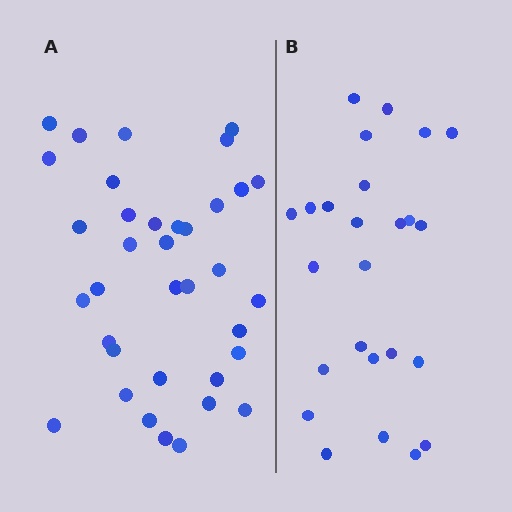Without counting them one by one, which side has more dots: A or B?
Region A (the left region) has more dots.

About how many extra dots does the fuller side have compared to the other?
Region A has roughly 12 or so more dots than region B.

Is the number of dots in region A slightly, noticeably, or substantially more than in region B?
Region A has noticeably more, but not dramatically so. The ratio is roughly 1.4 to 1.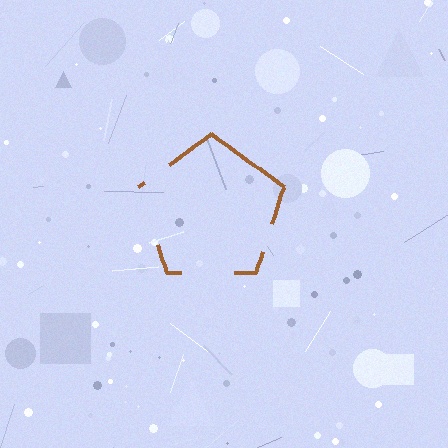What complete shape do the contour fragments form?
The contour fragments form a pentagon.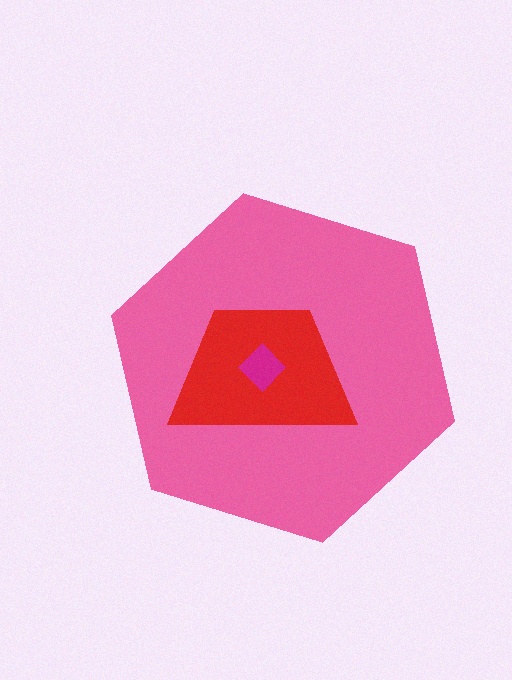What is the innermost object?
The magenta diamond.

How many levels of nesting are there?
3.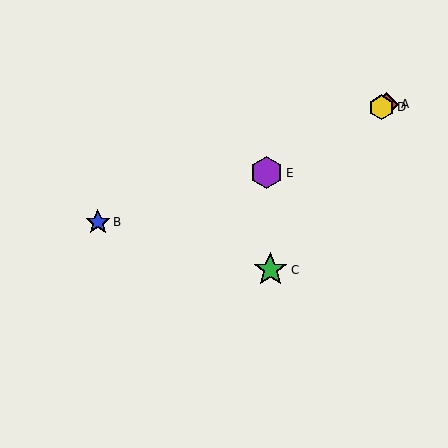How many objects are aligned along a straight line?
3 objects (A, D, E) are aligned along a straight line.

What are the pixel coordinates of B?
Object B is at (98, 222).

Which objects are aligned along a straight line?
Objects A, D, E are aligned along a straight line.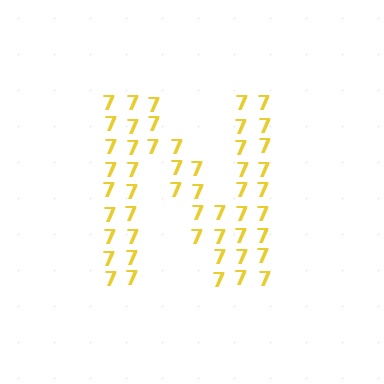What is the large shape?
The large shape is the letter N.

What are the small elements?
The small elements are digit 7's.